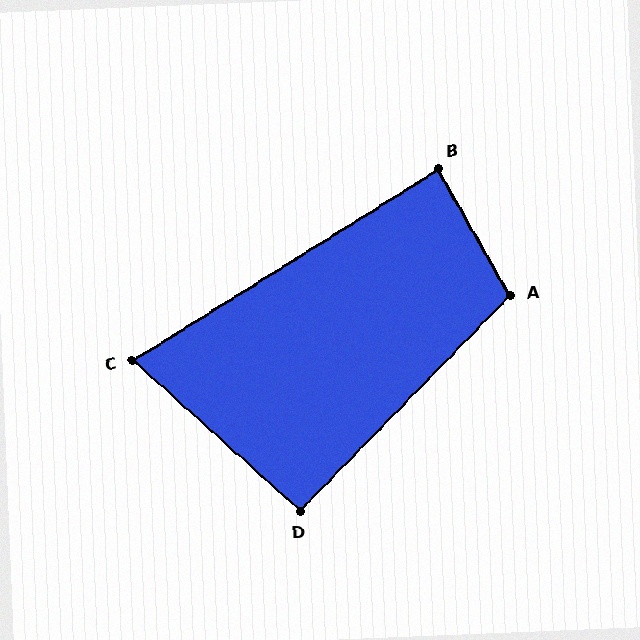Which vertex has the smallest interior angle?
C, at approximately 74 degrees.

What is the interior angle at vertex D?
Approximately 92 degrees (approximately right).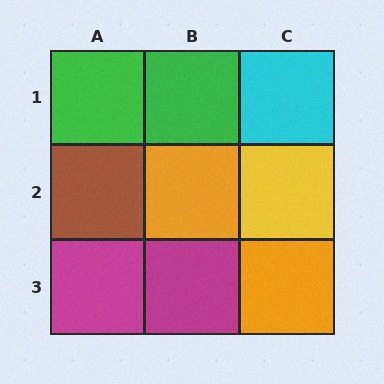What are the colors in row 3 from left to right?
Magenta, magenta, orange.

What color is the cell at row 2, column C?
Yellow.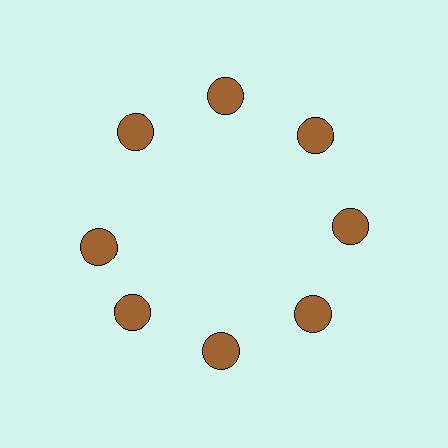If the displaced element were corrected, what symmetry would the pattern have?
It would have 8-fold rotational symmetry — the pattern would map onto itself every 45 degrees.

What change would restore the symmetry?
The symmetry would be restored by rotating it back into even spacing with its neighbors so that all 8 circles sit at equal angles and equal distance from the center.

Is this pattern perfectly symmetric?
No. The 8 brown circles are arranged in a ring, but one element near the 9 o'clock position is rotated out of alignment along the ring, breaking the 8-fold rotational symmetry.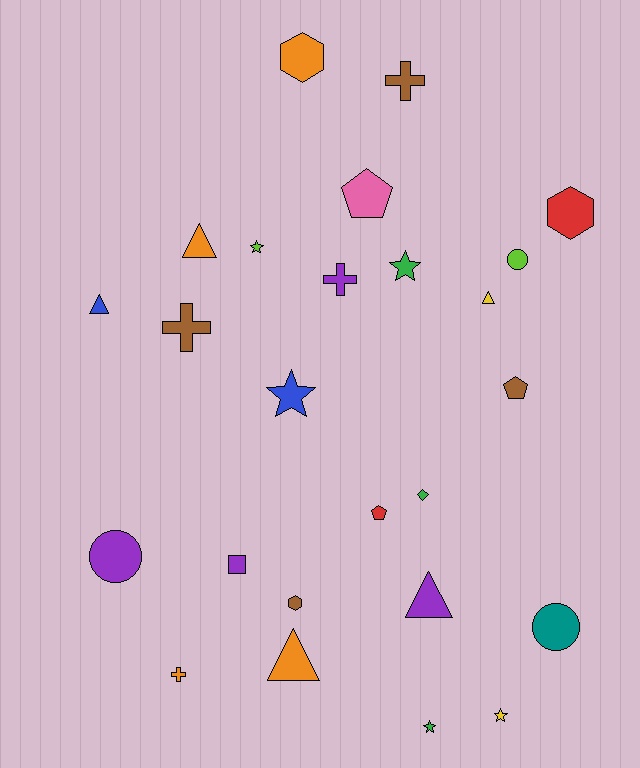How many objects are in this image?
There are 25 objects.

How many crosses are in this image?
There are 4 crosses.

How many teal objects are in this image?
There is 1 teal object.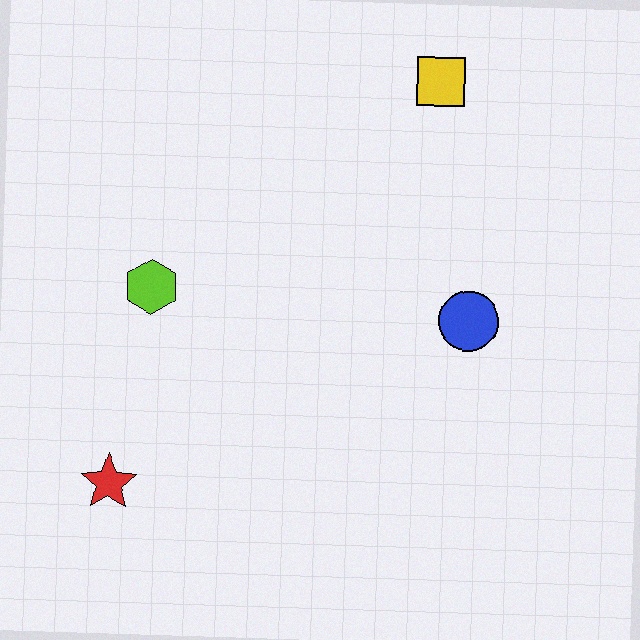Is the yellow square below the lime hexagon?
No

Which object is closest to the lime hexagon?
The red star is closest to the lime hexagon.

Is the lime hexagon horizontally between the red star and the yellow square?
Yes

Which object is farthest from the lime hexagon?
The yellow square is farthest from the lime hexagon.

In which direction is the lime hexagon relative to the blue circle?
The lime hexagon is to the left of the blue circle.